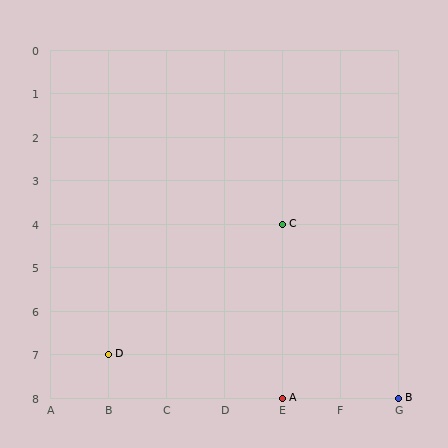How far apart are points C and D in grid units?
Points C and D are 3 columns and 3 rows apart (about 4.2 grid units diagonally).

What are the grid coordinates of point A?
Point A is at grid coordinates (E, 8).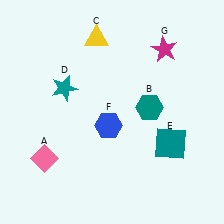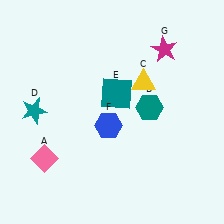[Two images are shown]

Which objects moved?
The objects that moved are: the yellow triangle (C), the teal star (D), the teal square (E).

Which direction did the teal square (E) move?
The teal square (E) moved left.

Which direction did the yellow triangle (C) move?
The yellow triangle (C) moved right.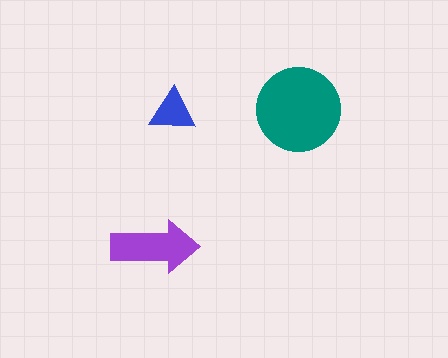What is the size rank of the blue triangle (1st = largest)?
3rd.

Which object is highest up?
The teal circle is topmost.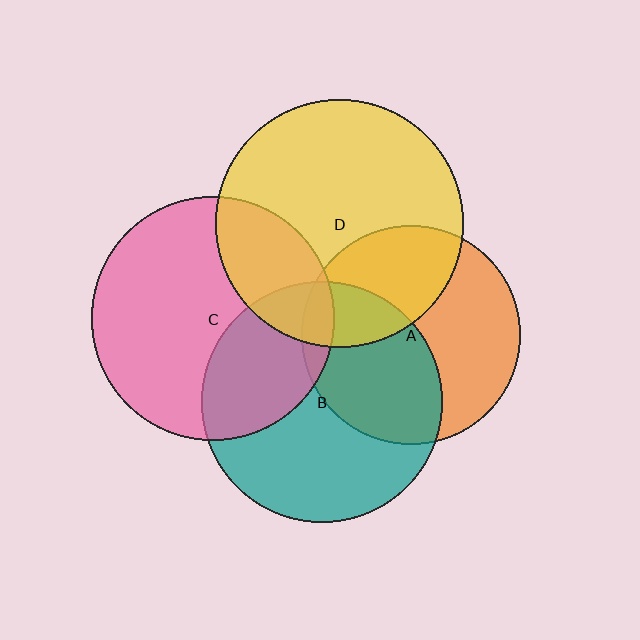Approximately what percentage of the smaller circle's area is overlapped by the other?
Approximately 35%.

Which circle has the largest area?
Circle D (yellow).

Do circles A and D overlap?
Yes.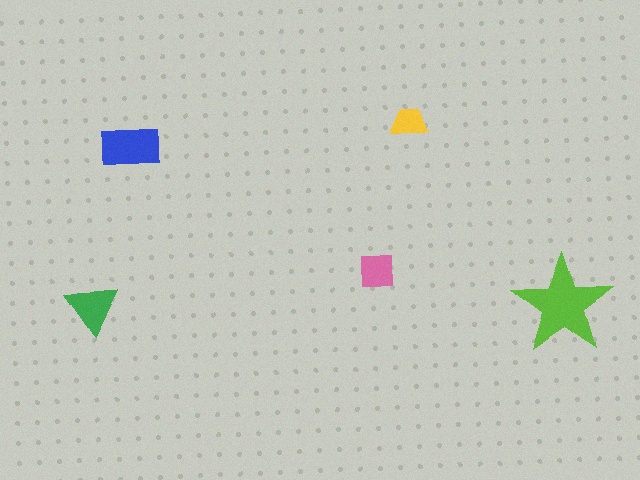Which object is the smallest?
The yellow trapezoid.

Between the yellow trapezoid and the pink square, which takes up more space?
The pink square.